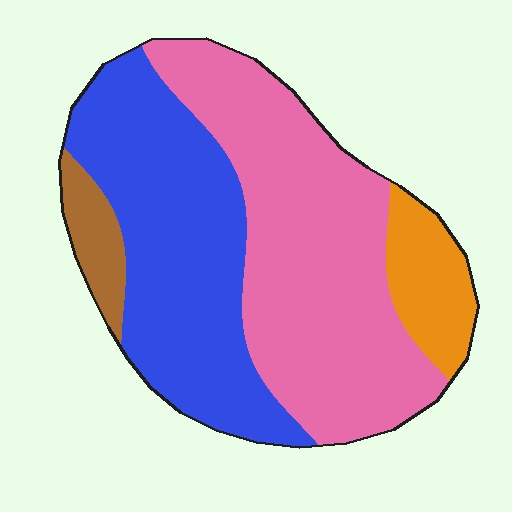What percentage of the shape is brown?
Brown takes up less than a quarter of the shape.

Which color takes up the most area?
Pink, at roughly 45%.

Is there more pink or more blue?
Pink.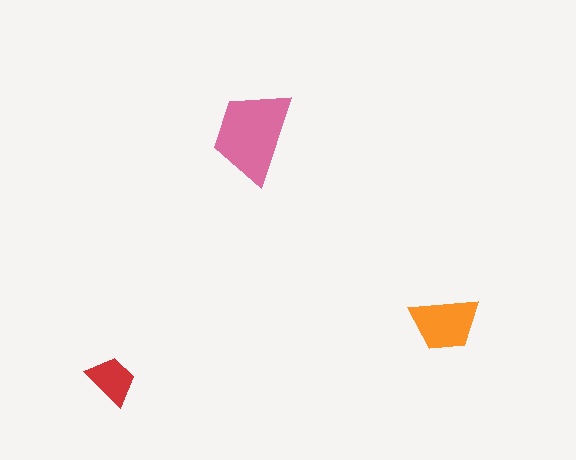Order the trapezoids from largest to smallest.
the pink one, the orange one, the red one.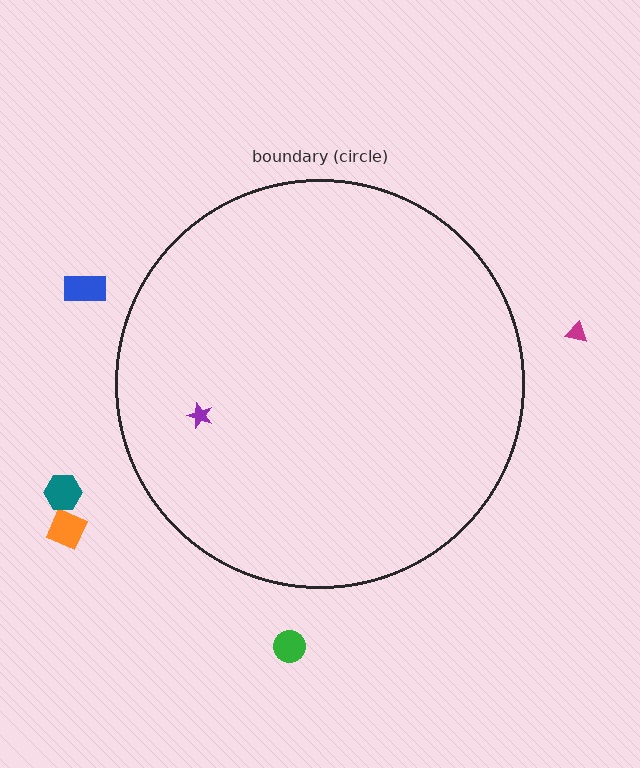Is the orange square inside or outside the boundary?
Outside.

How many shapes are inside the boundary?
1 inside, 5 outside.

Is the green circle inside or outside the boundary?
Outside.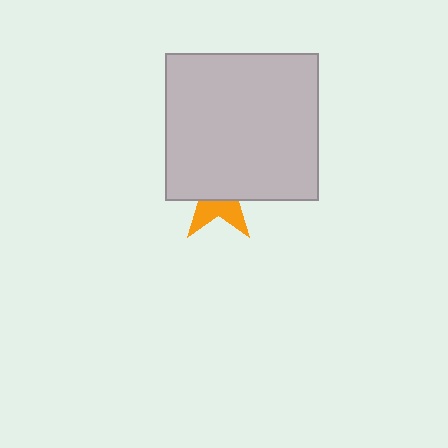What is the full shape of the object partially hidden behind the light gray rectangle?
The partially hidden object is an orange star.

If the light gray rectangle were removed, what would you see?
You would see the complete orange star.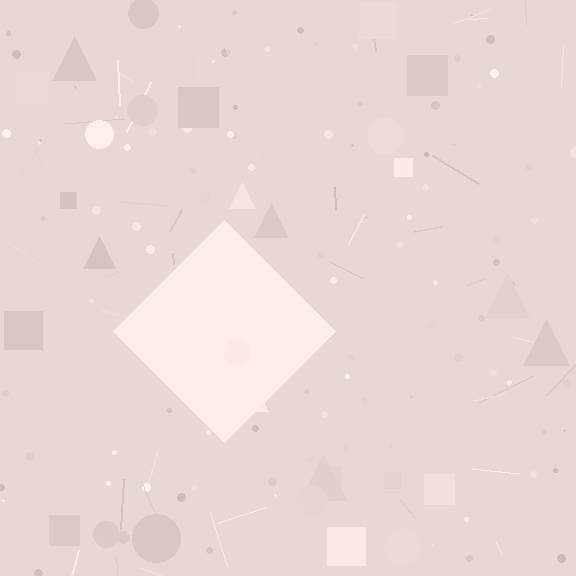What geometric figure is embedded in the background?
A diamond is embedded in the background.